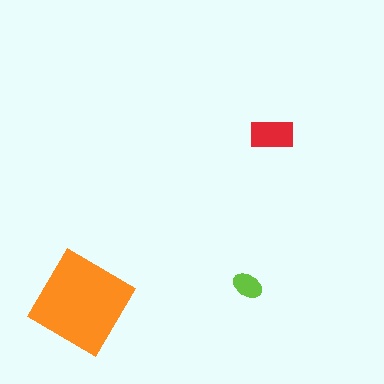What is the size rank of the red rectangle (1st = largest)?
2nd.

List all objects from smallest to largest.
The lime ellipse, the red rectangle, the orange diamond.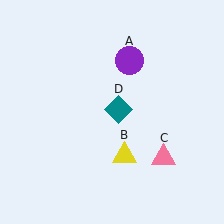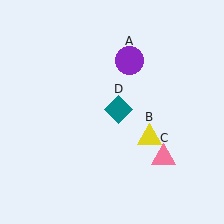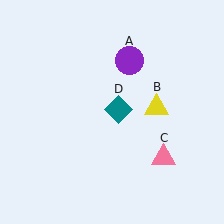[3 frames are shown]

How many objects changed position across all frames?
1 object changed position: yellow triangle (object B).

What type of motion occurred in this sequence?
The yellow triangle (object B) rotated counterclockwise around the center of the scene.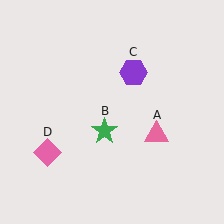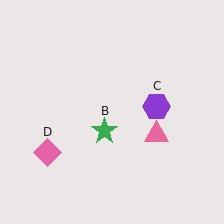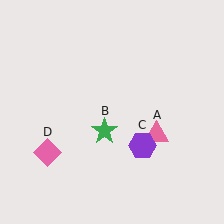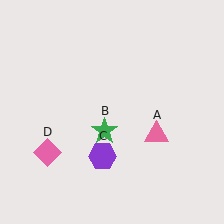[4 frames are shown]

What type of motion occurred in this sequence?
The purple hexagon (object C) rotated clockwise around the center of the scene.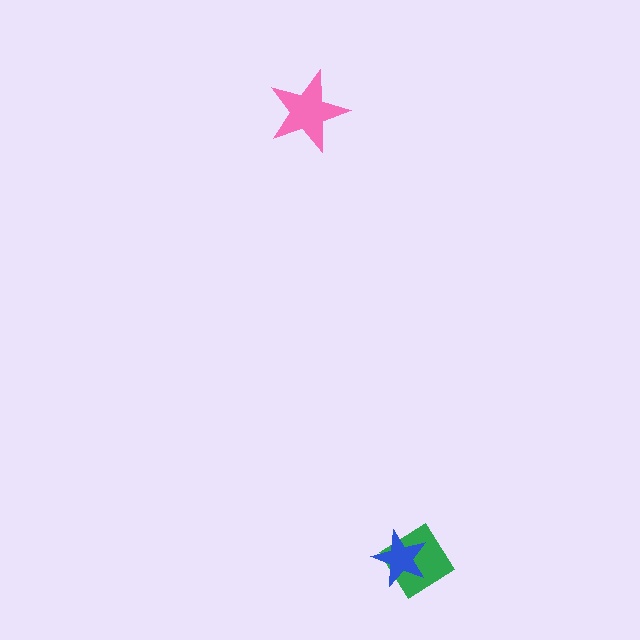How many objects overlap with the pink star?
0 objects overlap with the pink star.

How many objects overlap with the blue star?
1 object overlaps with the blue star.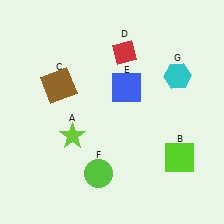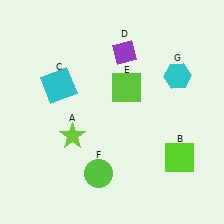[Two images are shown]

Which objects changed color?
C changed from brown to cyan. D changed from red to purple. E changed from blue to lime.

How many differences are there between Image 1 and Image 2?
There are 3 differences between the two images.